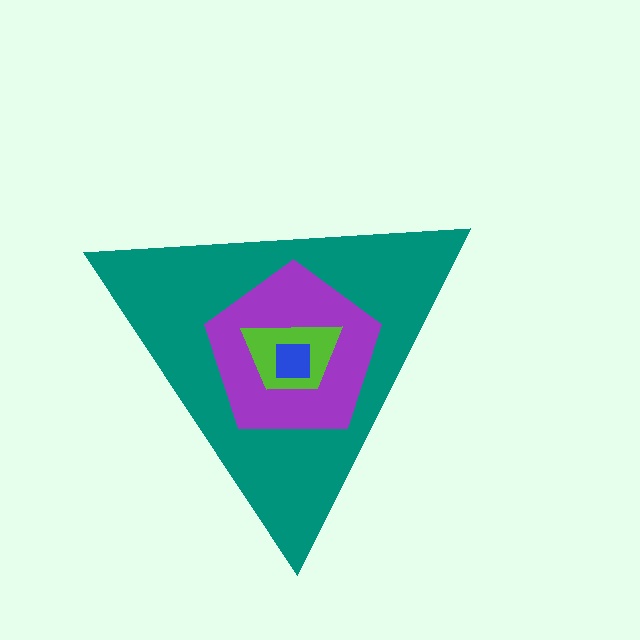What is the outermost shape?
The teal triangle.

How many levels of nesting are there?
4.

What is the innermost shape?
The blue square.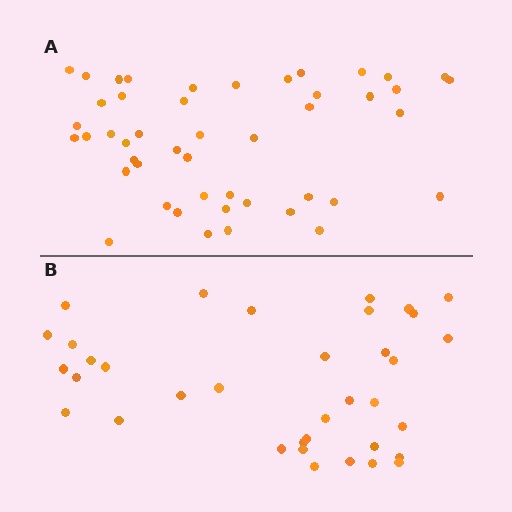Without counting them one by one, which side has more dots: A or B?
Region A (the top region) has more dots.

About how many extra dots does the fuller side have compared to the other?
Region A has roughly 12 or so more dots than region B.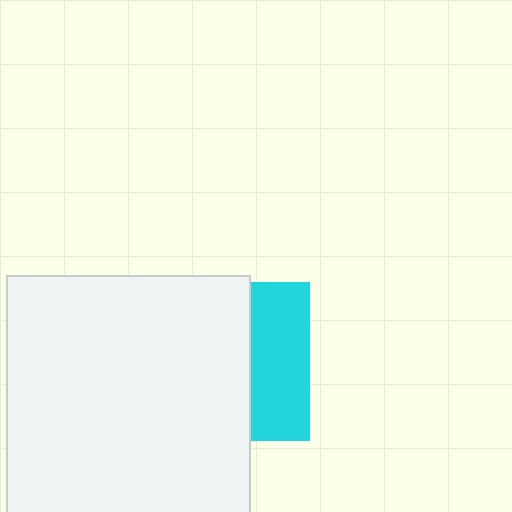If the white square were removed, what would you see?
You would see the complete cyan square.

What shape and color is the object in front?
The object in front is a white square.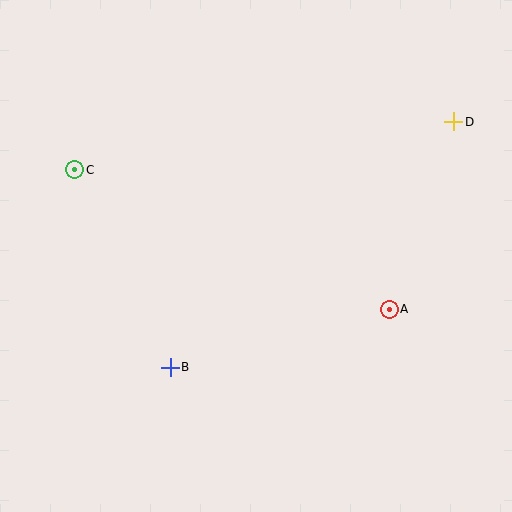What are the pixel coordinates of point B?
Point B is at (170, 367).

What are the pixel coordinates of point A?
Point A is at (389, 309).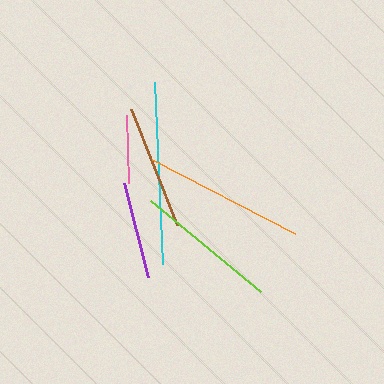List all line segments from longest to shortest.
From longest to shortest: cyan, orange, lime, brown, purple, pink.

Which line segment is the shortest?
The pink line is the shortest at approximately 68 pixels.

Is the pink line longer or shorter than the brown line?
The brown line is longer than the pink line.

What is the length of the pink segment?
The pink segment is approximately 68 pixels long.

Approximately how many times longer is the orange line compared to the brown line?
The orange line is approximately 1.3 times the length of the brown line.